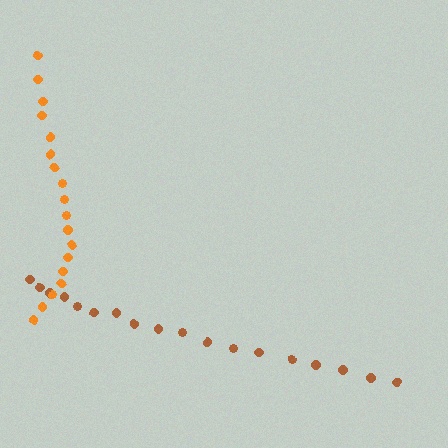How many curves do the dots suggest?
There are 2 distinct paths.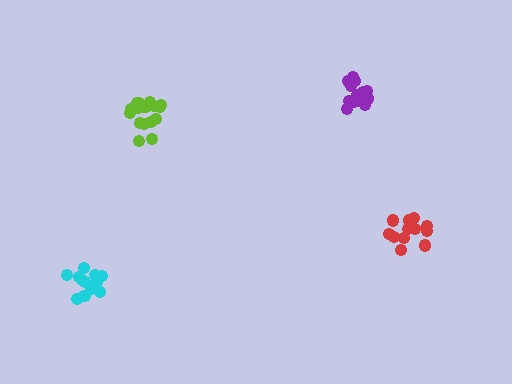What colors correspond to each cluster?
The clusters are colored: lime, red, purple, cyan.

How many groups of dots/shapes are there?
There are 4 groups.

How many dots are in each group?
Group 1: 18 dots, Group 2: 13 dots, Group 3: 14 dots, Group 4: 13 dots (58 total).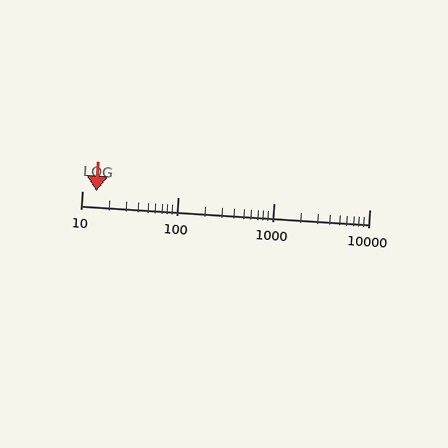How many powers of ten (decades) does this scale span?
The scale spans 3 decades, from 10 to 10000.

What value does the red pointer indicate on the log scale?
The pointer indicates approximately 14.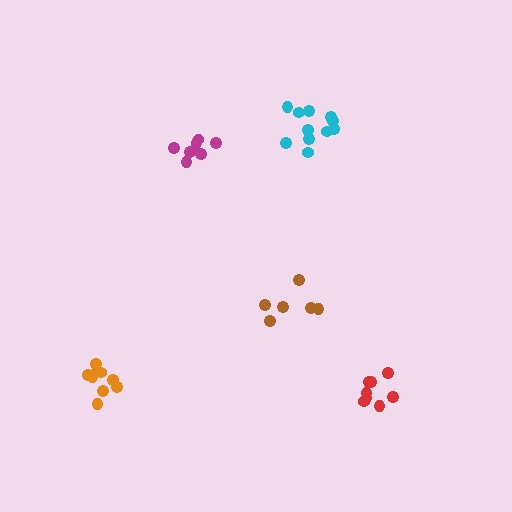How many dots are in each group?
Group 1: 8 dots, Group 2: 8 dots, Group 3: 6 dots, Group 4: 11 dots, Group 5: 9 dots (42 total).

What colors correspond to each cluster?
The clusters are colored: red, magenta, brown, cyan, orange.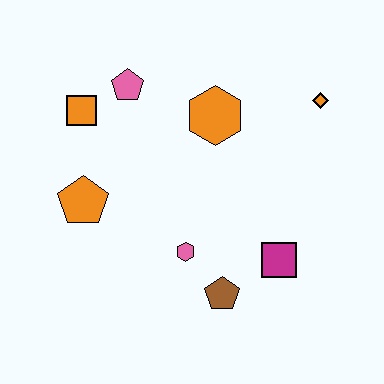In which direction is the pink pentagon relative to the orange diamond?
The pink pentagon is to the left of the orange diamond.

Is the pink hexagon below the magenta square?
No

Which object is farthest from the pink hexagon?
The orange diamond is farthest from the pink hexagon.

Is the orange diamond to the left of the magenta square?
No